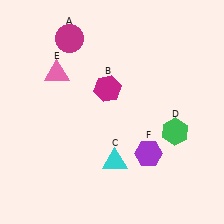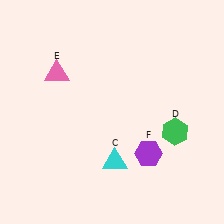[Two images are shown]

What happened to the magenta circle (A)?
The magenta circle (A) was removed in Image 2. It was in the top-left area of Image 1.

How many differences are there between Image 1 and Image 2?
There are 2 differences between the two images.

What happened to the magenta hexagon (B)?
The magenta hexagon (B) was removed in Image 2. It was in the top-left area of Image 1.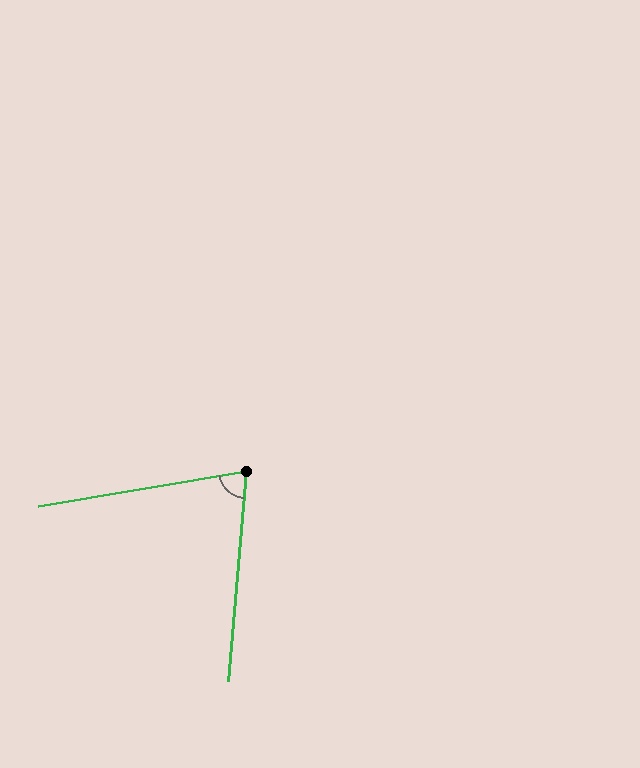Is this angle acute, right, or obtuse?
It is acute.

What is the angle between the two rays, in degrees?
Approximately 76 degrees.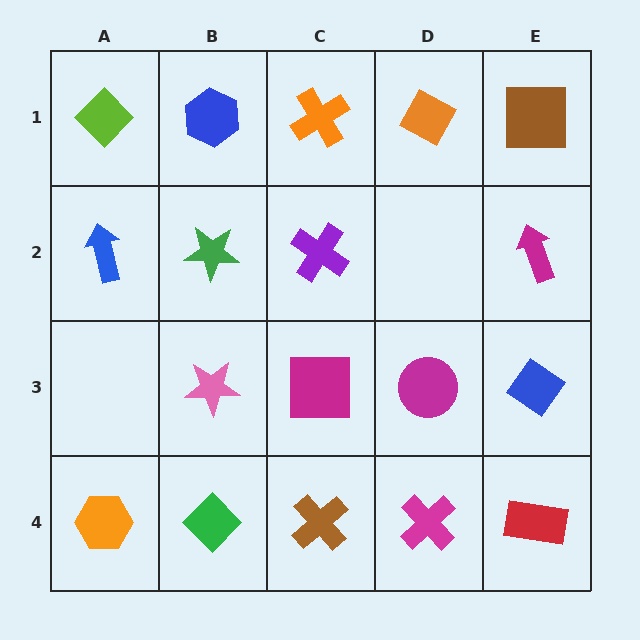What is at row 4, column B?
A green diamond.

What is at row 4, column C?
A brown cross.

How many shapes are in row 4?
5 shapes.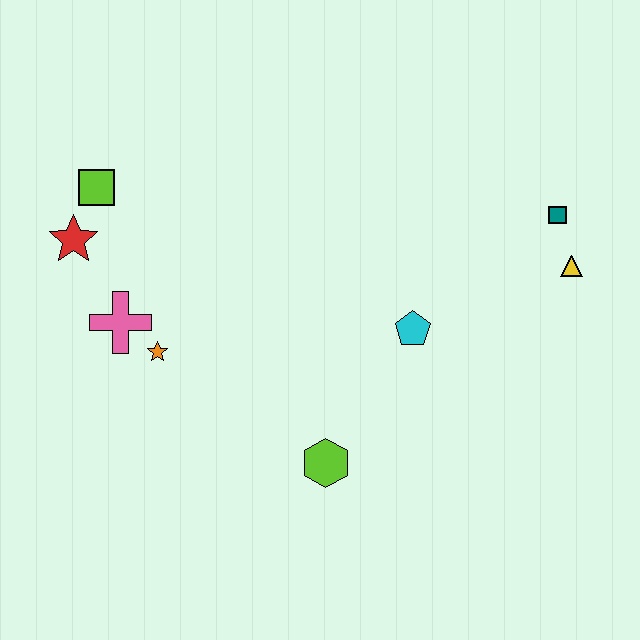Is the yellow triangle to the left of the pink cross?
No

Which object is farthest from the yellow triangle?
The red star is farthest from the yellow triangle.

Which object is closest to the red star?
The lime square is closest to the red star.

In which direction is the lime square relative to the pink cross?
The lime square is above the pink cross.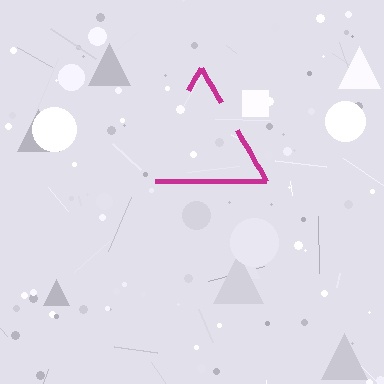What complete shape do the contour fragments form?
The contour fragments form a triangle.